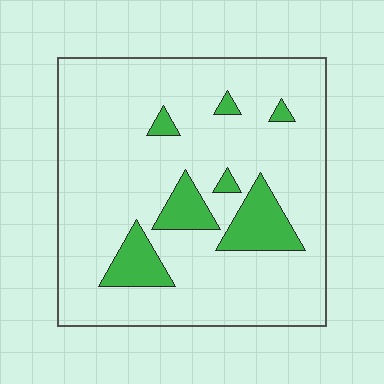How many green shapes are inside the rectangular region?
7.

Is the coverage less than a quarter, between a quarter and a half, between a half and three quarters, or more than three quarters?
Less than a quarter.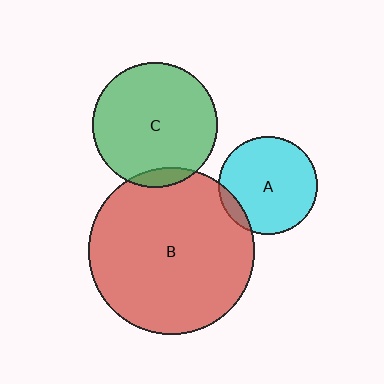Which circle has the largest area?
Circle B (red).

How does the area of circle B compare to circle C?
Approximately 1.8 times.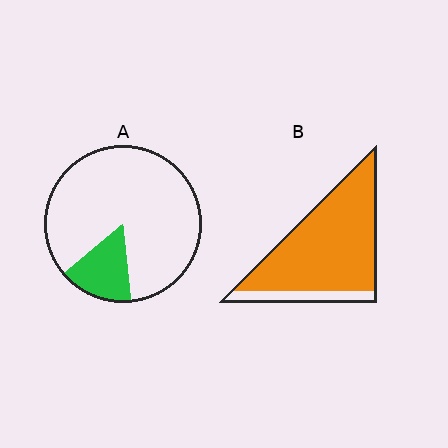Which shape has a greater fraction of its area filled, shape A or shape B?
Shape B.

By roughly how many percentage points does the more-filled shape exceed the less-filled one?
By roughly 70 percentage points (B over A).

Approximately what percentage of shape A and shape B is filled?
A is approximately 15% and B is approximately 85%.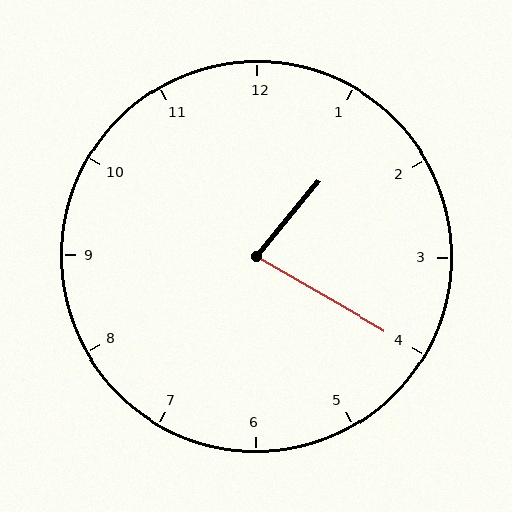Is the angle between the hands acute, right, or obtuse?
It is acute.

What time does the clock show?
1:20.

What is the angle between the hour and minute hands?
Approximately 80 degrees.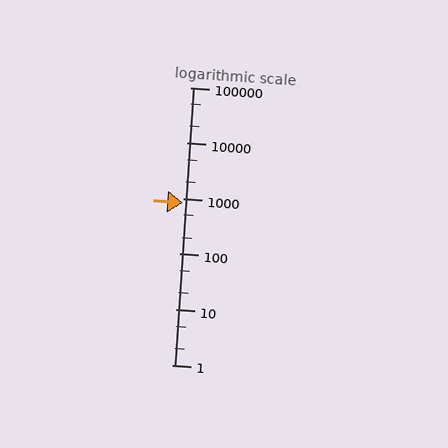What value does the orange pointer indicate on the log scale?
The pointer indicates approximately 840.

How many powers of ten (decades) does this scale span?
The scale spans 5 decades, from 1 to 100000.